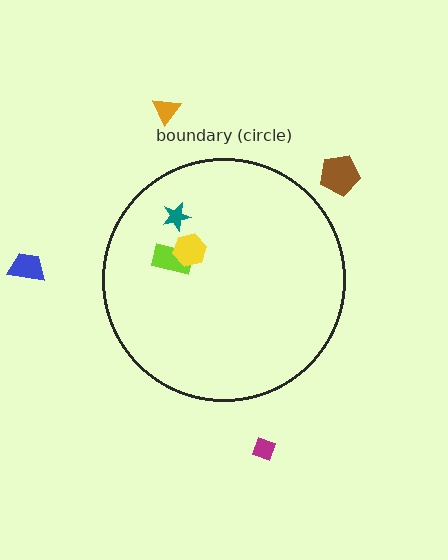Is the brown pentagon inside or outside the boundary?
Outside.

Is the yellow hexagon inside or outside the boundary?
Inside.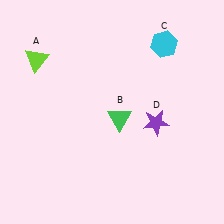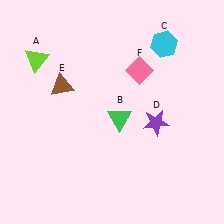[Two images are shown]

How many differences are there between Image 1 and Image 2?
There are 2 differences between the two images.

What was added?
A brown triangle (E), a pink diamond (F) were added in Image 2.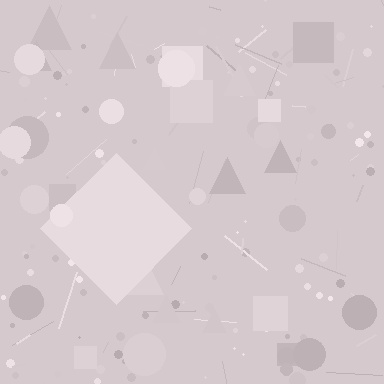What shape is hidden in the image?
A diamond is hidden in the image.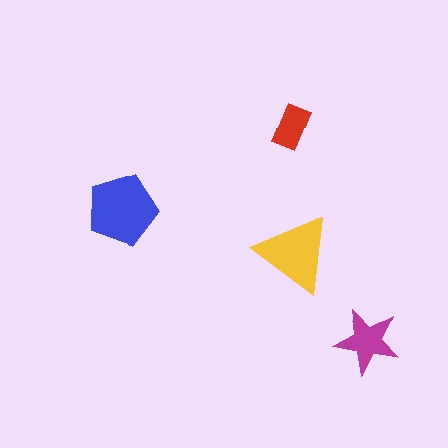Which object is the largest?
The blue pentagon.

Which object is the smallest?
The red rectangle.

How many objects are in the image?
There are 4 objects in the image.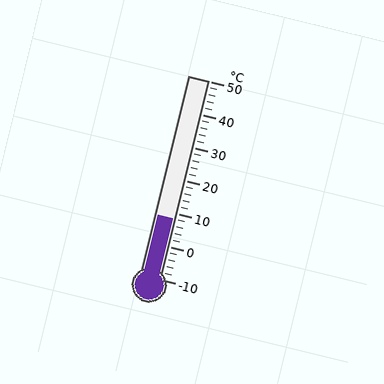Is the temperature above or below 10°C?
The temperature is below 10°C.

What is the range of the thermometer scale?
The thermometer scale ranges from -10°C to 50°C.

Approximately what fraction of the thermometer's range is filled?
The thermometer is filled to approximately 30% of its range.